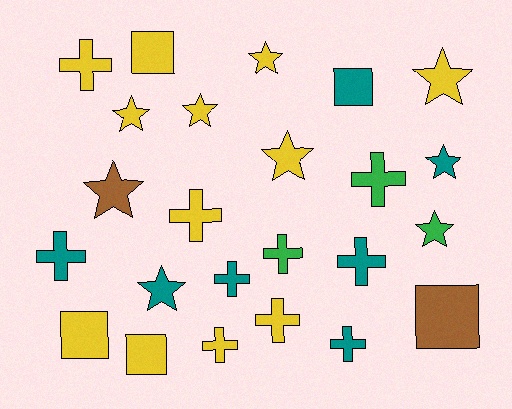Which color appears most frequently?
Yellow, with 12 objects.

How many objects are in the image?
There are 24 objects.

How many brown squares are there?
There is 1 brown square.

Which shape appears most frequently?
Cross, with 10 objects.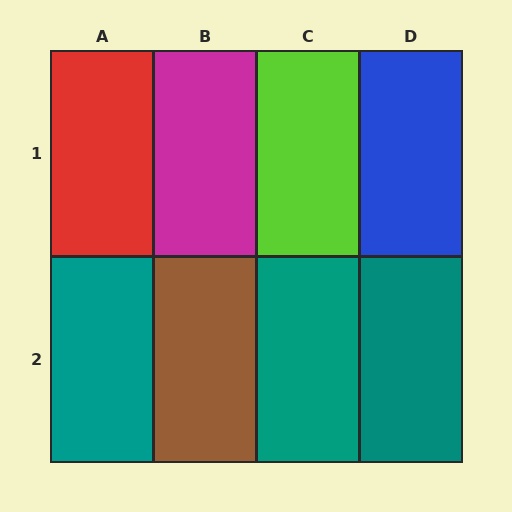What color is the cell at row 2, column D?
Teal.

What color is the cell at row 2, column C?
Teal.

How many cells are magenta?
1 cell is magenta.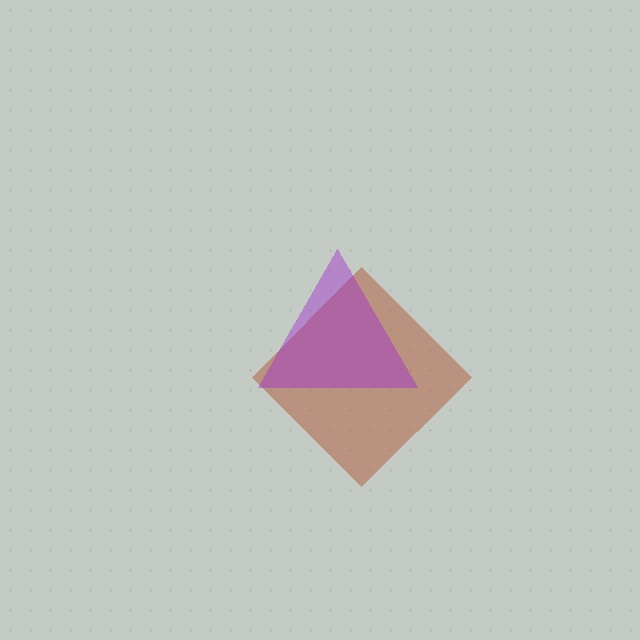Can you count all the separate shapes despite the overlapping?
Yes, there are 2 separate shapes.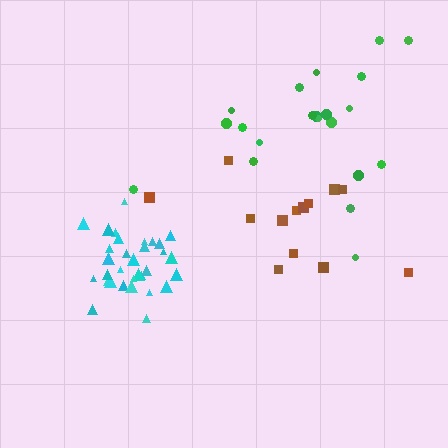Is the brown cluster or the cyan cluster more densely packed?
Cyan.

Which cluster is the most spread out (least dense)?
Brown.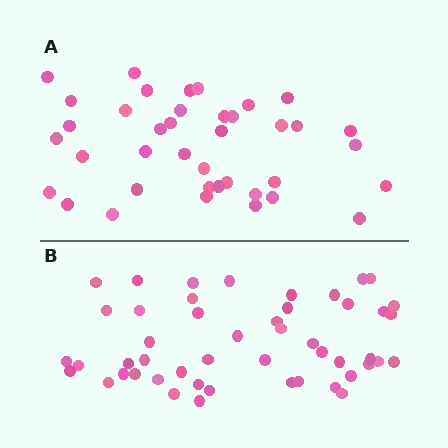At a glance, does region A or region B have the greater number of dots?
Region B (the bottom region) has more dots.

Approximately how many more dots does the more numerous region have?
Region B has roughly 10 or so more dots than region A.